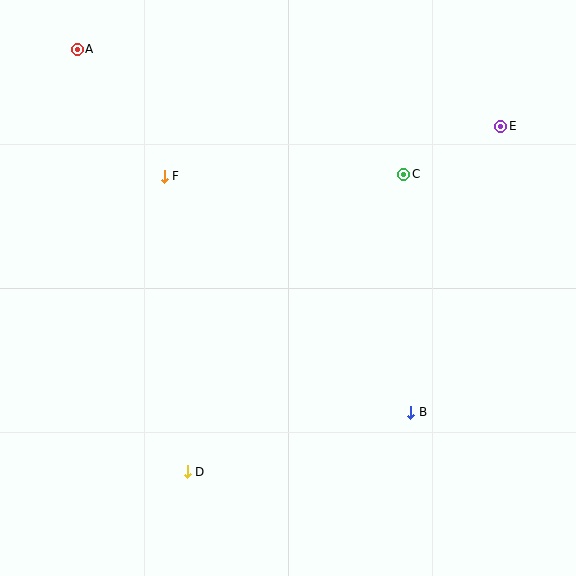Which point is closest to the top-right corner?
Point E is closest to the top-right corner.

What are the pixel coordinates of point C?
Point C is at (404, 174).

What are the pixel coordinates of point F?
Point F is at (164, 176).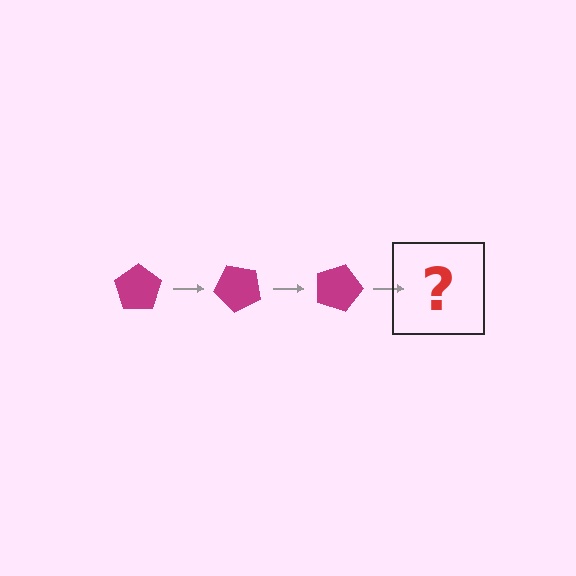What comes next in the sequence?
The next element should be a magenta pentagon rotated 135 degrees.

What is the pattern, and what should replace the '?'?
The pattern is that the pentagon rotates 45 degrees each step. The '?' should be a magenta pentagon rotated 135 degrees.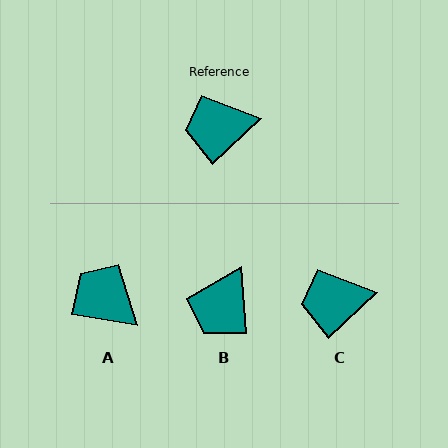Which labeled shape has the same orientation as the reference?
C.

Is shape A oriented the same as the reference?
No, it is off by about 51 degrees.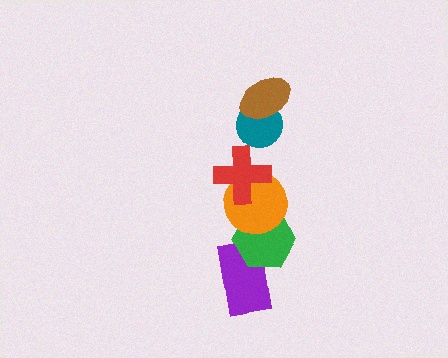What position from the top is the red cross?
The red cross is 3rd from the top.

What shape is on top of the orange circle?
The red cross is on top of the orange circle.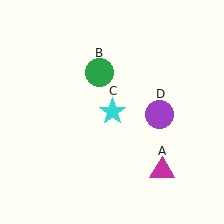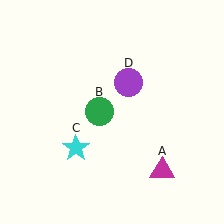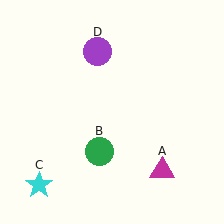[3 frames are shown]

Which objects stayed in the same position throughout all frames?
Magenta triangle (object A) remained stationary.